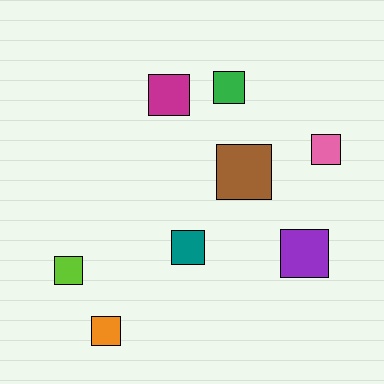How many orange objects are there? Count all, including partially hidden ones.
There is 1 orange object.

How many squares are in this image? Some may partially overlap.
There are 8 squares.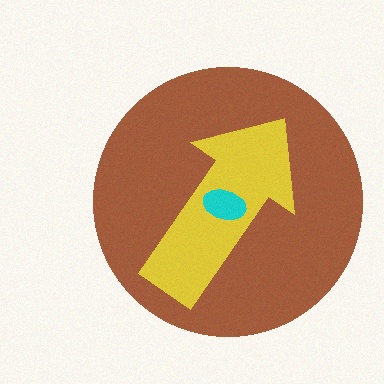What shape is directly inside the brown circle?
The yellow arrow.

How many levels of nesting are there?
3.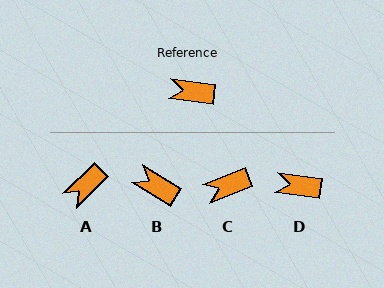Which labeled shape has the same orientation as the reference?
D.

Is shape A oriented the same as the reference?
No, it is off by about 51 degrees.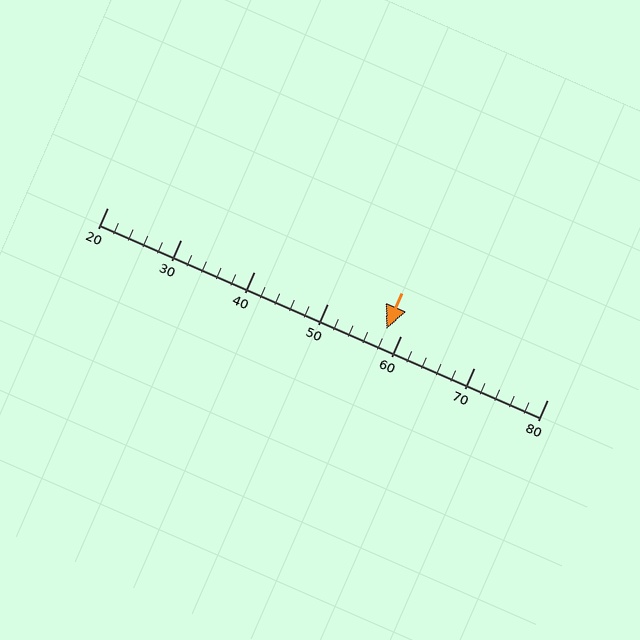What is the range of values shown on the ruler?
The ruler shows values from 20 to 80.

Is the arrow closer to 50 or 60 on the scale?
The arrow is closer to 60.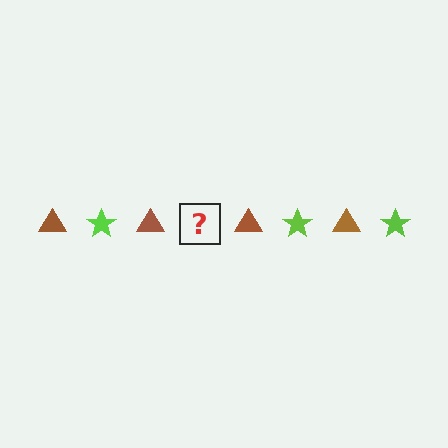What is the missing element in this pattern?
The missing element is a lime star.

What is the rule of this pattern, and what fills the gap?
The rule is that the pattern alternates between brown triangle and lime star. The gap should be filled with a lime star.